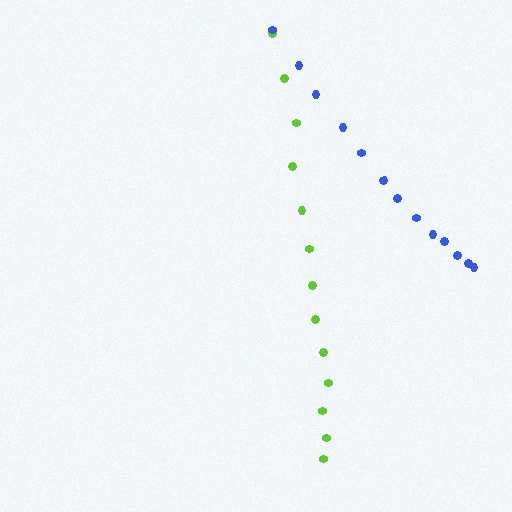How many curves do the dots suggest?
There are 2 distinct paths.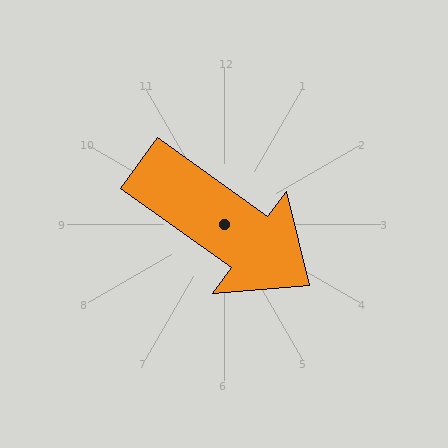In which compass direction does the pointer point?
Southeast.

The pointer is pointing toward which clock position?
Roughly 4 o'clock.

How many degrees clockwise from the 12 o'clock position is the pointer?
Approximately 126 degrees.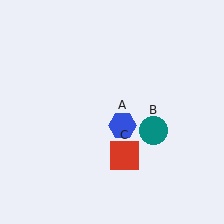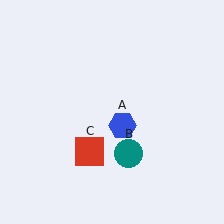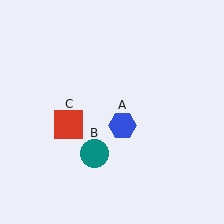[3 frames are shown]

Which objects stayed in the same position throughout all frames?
Blue hexagon (object A) remained stationary.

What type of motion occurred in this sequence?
The teal circle (object B), red square (object C) rotated clockwise around the center of the scene.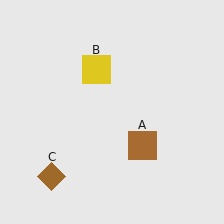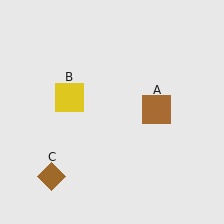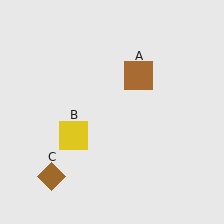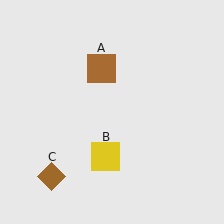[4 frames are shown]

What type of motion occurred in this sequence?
The brown square (object A), yellow square (object B) rotated counterclockwise around the center of the scene.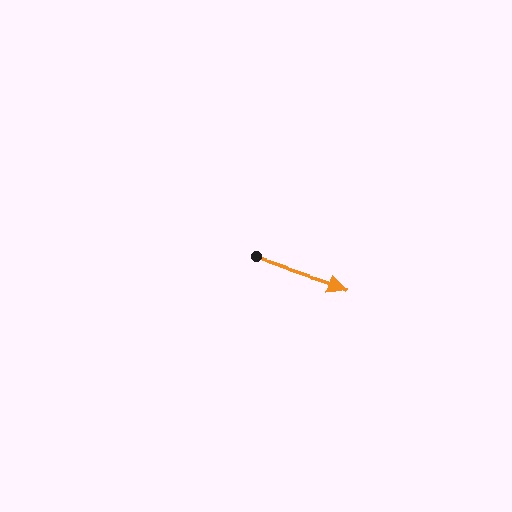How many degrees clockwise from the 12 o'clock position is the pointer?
Approximately 108 degrees.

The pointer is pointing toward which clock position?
Roughly 4 o'clock.